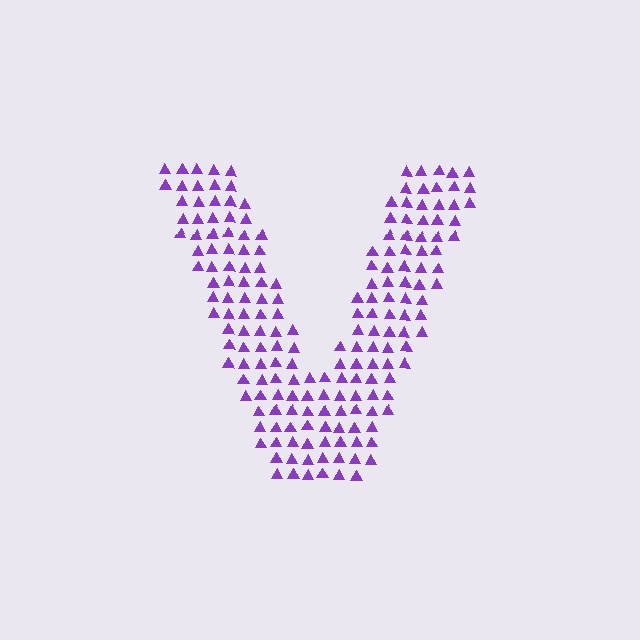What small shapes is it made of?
It is made of small triangles.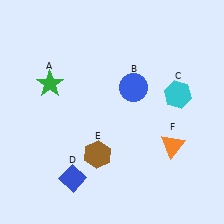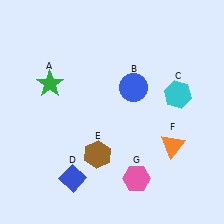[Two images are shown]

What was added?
A pink hexagon (G) was added in Image 2.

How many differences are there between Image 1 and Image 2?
There is 1 difference between the two images.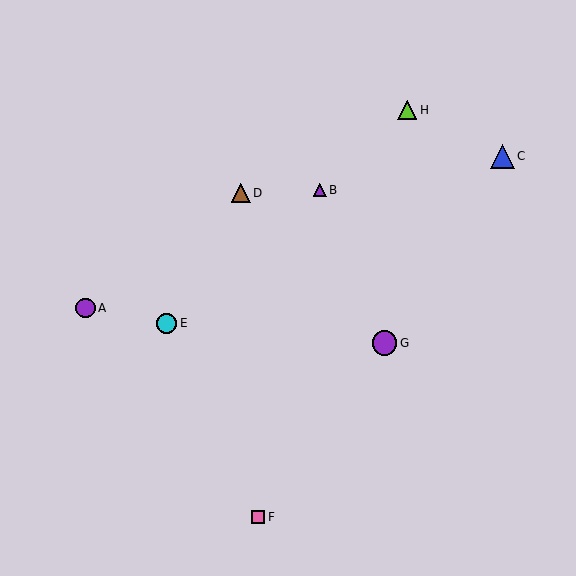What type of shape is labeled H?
Shape H is a lime triangle.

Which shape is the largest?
The purple circle (labeled G) is the largest.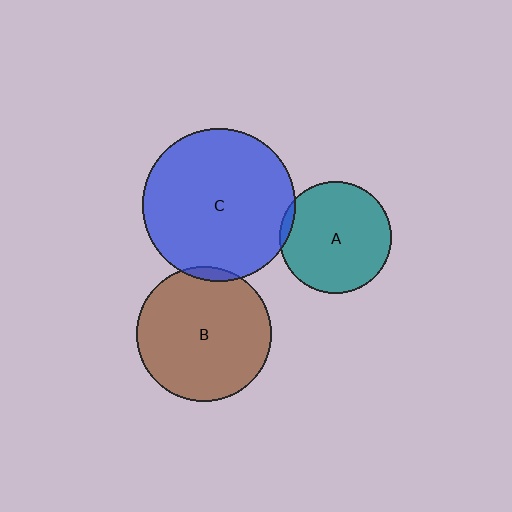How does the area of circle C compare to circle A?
Approximately 1.9 times.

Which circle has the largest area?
Circle C (blue).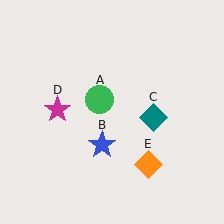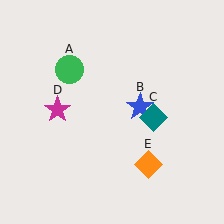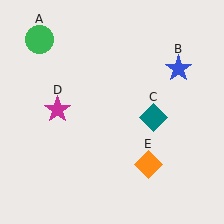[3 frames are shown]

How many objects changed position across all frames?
2 objects changed position: green circle (object A), blue star (object B).